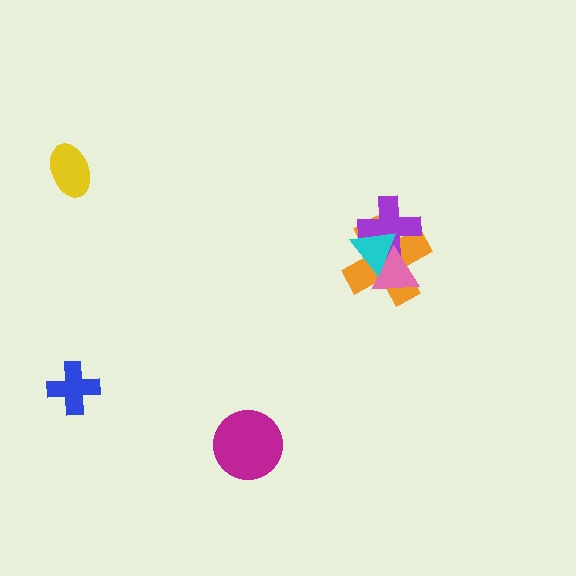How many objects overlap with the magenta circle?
0 objects overlap with the magenta circle.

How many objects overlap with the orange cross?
3 objects overlap with the orange cross.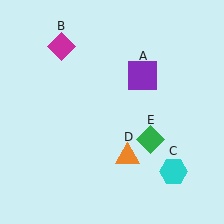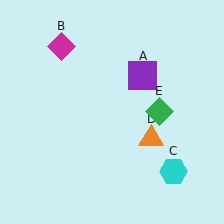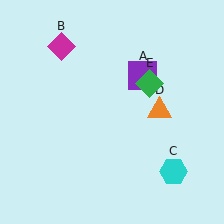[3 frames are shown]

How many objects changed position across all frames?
2 objects changed position: orange triangle (object D), green diamond (object E).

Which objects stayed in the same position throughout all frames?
Purple square (object A) and magenta diamond (object B) and cyan hexagon (object C) remained stationary.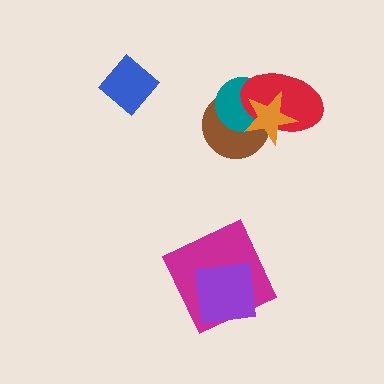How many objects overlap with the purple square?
1 object overlaps with the purple square.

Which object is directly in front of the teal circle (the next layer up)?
The red ellipse is directly in front of the teal circle.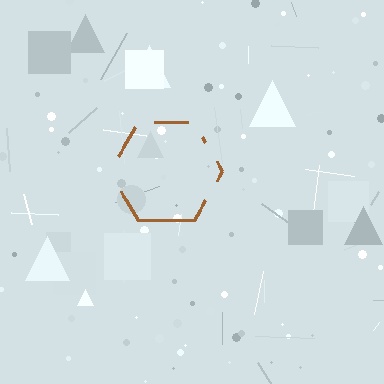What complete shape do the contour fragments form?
The contour fragments form a hexagon.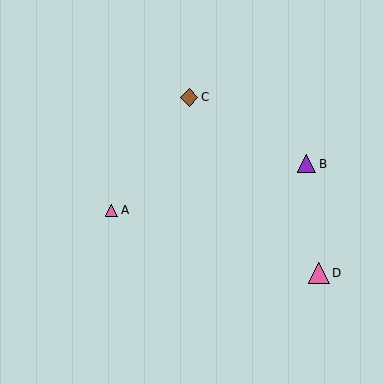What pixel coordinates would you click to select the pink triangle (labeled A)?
Click at (112, 210) to select the pink triangle A.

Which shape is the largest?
The pink triangle (labeled D) is the largest.